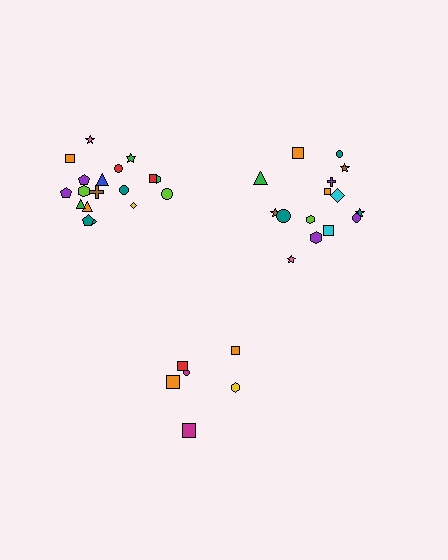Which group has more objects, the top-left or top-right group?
The top-left group.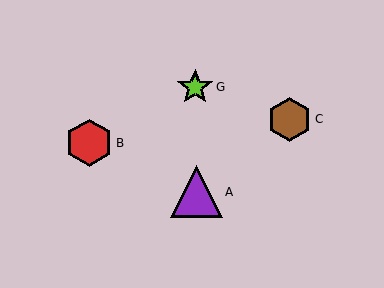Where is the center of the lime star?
The center of the lime star is at (195, 87).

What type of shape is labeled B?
Shape B is a red hexagon.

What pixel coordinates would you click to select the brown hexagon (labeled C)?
Click at (290, 119) to select the brown hexagon C.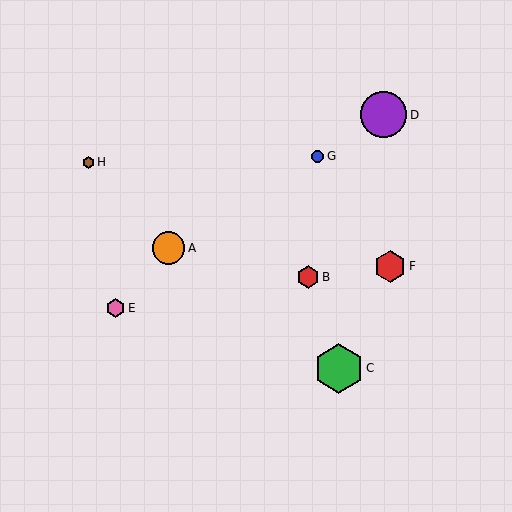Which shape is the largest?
The green hexagon (labeled C) is the largest.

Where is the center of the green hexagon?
The center of the green hexagon is at (339, 368).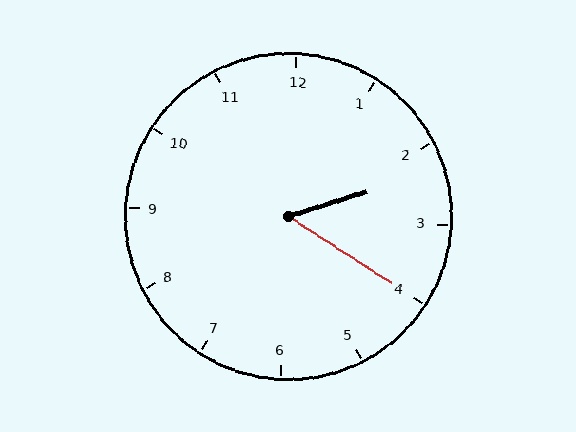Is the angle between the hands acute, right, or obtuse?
It is acute.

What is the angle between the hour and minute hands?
Approximately 50 degrees.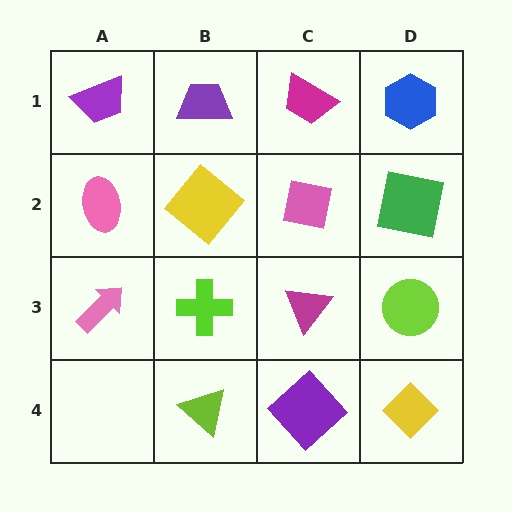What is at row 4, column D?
A yellow diamond.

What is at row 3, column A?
A pink arrow.